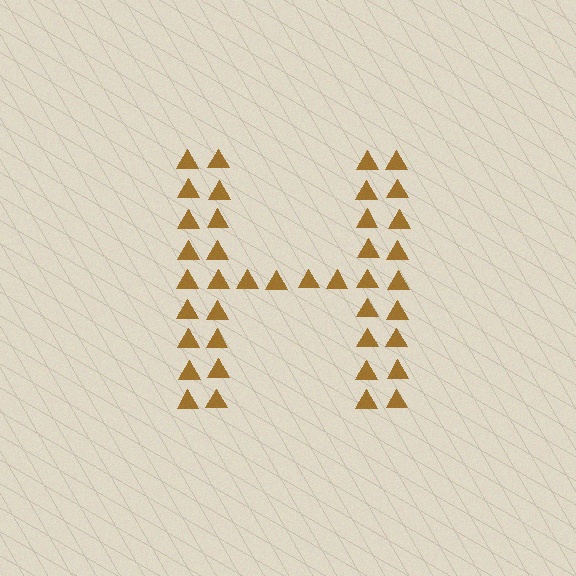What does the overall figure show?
The overall figure shows the letter H.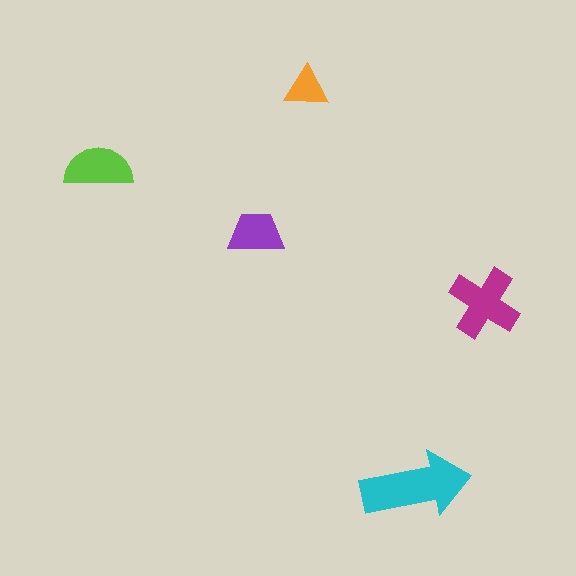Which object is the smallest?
The orange triangle.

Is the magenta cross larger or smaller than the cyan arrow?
Smaller.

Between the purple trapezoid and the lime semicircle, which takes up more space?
The lime semicircle.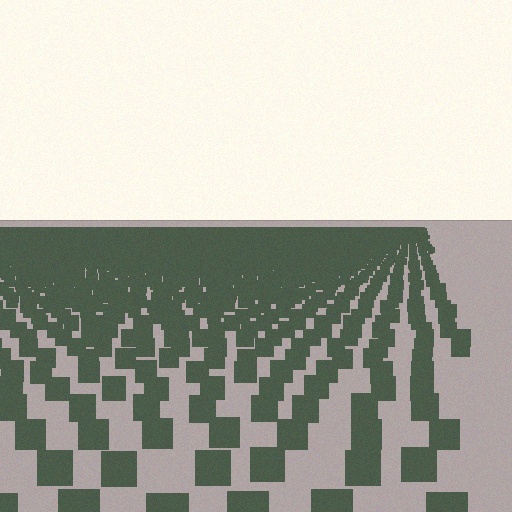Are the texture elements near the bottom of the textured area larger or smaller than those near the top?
Larger. Near the bottom, elements are closer to the viewer and appear at a bigger on-screen size.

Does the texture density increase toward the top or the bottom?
Density increases toward the top.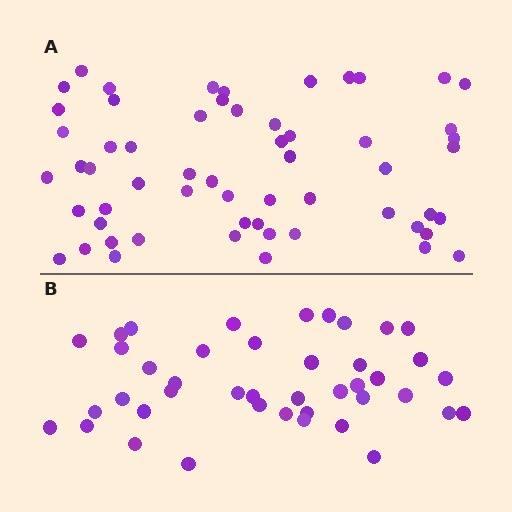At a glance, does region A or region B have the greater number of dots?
Region A (the top region) has more dots.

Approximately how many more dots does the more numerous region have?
Region A has approximately 15 more dots than region B.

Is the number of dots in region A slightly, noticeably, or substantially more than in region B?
Region A has noticeably more, but not dramatically so. The ratio is roughly 1.4 to 1.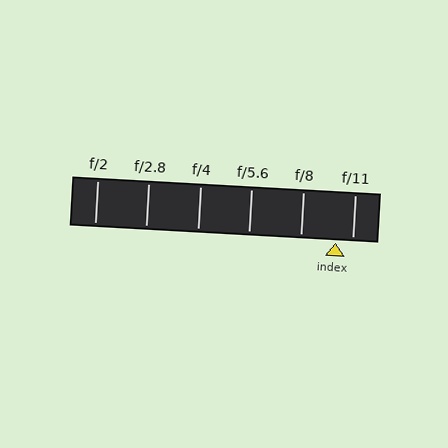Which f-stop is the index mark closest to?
The index mark is closest to f/11.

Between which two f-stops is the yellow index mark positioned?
The index mark is between f/8 and f/11.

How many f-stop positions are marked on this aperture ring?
There are 6 f-stop positions marked.